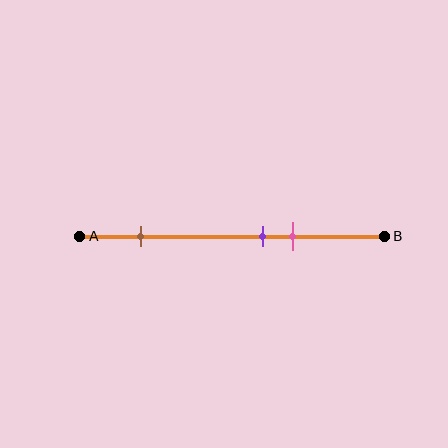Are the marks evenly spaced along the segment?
No, the marks are not evenly spaced.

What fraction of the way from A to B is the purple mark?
The purple mark is approximately 60% (0.6) of the way from A to B.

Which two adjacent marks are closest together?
The purple and pink marks are the closest adjacent pair.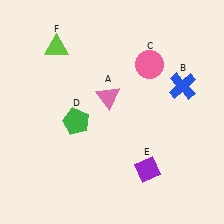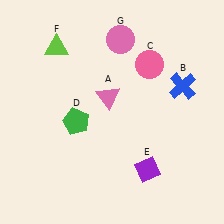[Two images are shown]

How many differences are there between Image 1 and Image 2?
There is 1 difference between the two images.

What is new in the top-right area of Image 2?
A pink circle (G) was added in the top-right area of Image 2.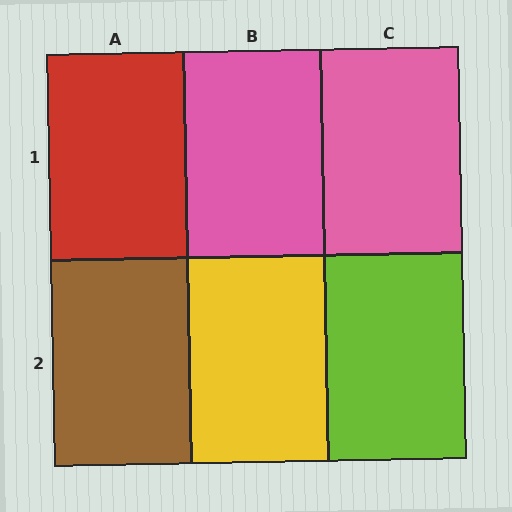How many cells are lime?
1 cell is lime.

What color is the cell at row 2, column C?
Lime.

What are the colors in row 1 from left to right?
Red, pink, pink.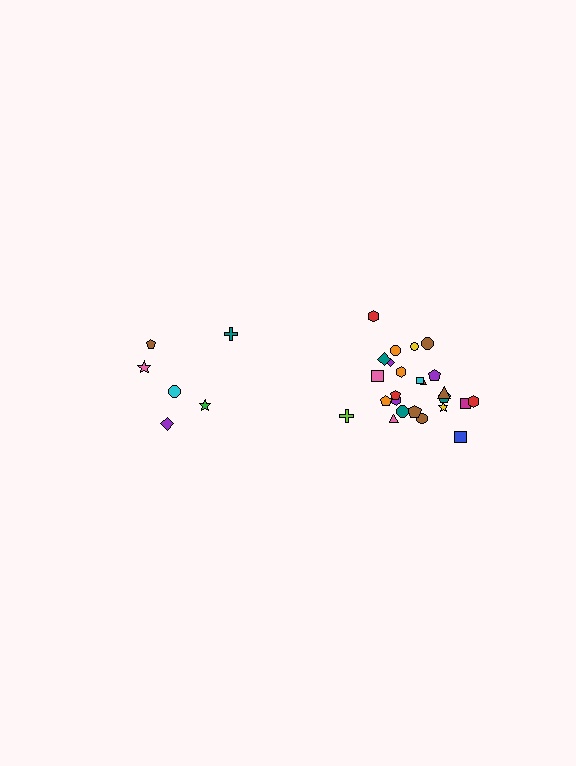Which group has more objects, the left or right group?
The right group.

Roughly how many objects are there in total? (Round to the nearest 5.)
Roughly 30 objects in total.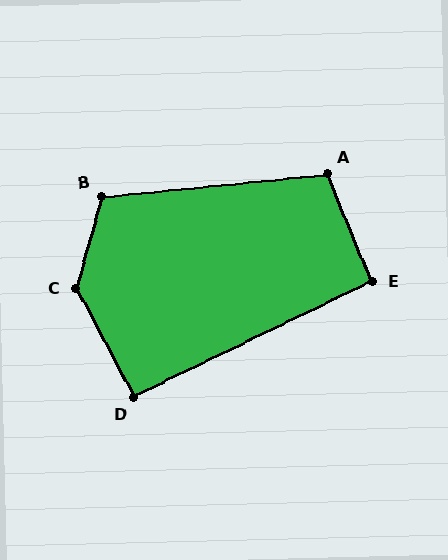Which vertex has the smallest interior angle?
D, at approximately 92 degrees.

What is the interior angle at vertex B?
Approximately 111 degrees (obtuse).